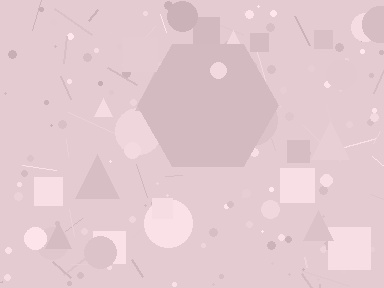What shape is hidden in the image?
A hexagon is hidden in the image.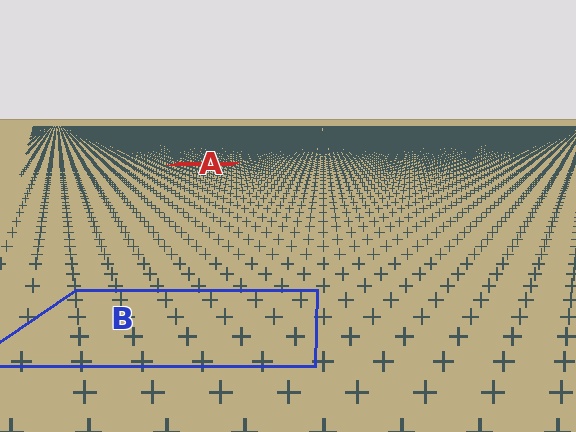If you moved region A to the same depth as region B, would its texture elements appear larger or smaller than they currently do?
They would appear larger. At a closer depth, the same texture elements are projected at a bigger on-screen size.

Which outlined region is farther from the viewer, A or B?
Region A is farther from the viewer — the texture elements inside it appear smaller and more densely packed.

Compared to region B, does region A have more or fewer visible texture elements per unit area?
Region A has more texture elements per unit area — they are packed more densely because it is farther away.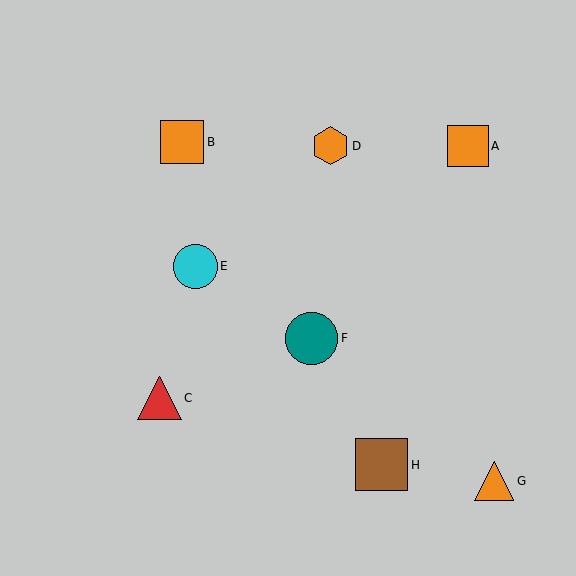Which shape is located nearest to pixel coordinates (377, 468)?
The brown square (labeled H) at (381, 465) is nearest to that location.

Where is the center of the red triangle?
The center of the red triangle is at (160, 398).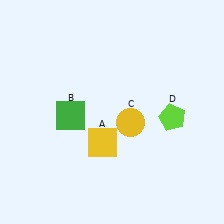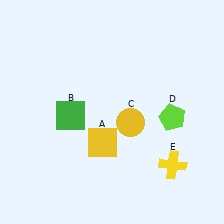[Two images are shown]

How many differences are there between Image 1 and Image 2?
There is 1 difference between the two images.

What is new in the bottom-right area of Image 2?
A yellow cross (E) was added in the bottom-right area of Image 2.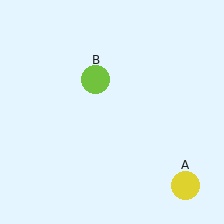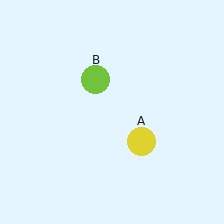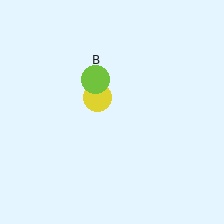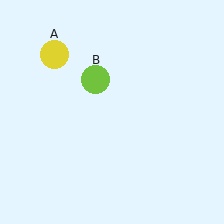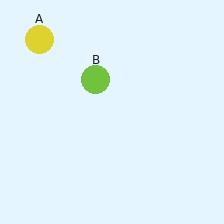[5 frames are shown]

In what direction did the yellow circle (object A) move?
The yellow circle (object A) moved up and to the left.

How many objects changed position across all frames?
1 object changed position: yellow circle (object A).